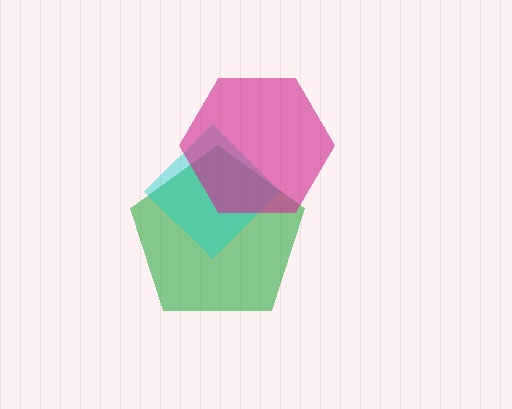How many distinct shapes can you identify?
There are 3 distinct shapes: a green pentagon, a cyan diamond, a magenta hexagon.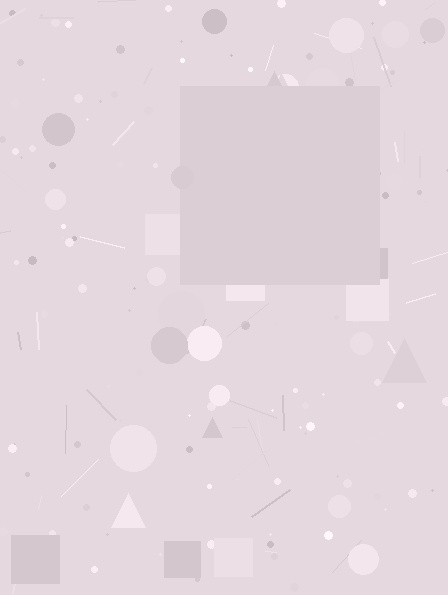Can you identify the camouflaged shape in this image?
The camouflaged shape is a square.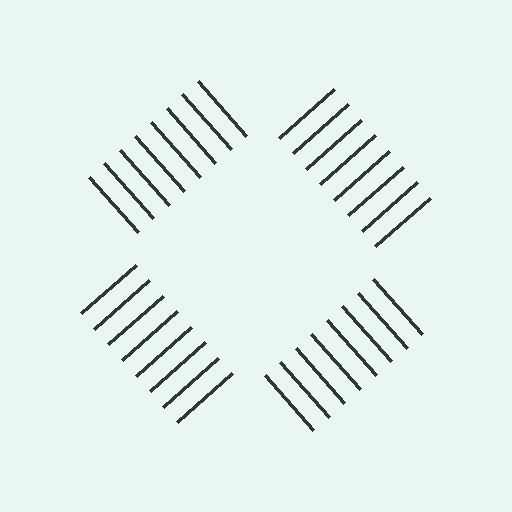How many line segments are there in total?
32 — 8 along each of the 4 edges.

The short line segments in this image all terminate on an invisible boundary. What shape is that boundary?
An illusory square — the line segments terminate on its edges but no continuous stroke is drawn.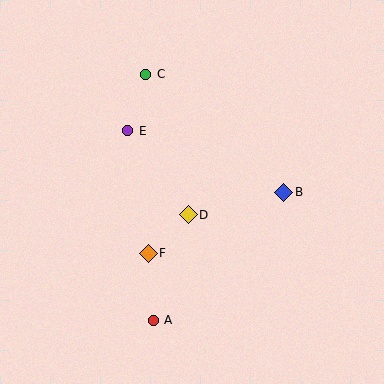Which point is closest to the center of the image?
Point D at (188, 215) is closest to the center.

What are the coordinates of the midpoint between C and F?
The midpoint between C and F is at (147, 164).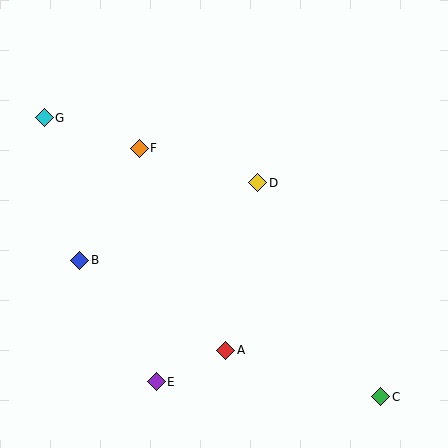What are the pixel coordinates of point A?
Point A is at (226, 350).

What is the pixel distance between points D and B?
The distance between D and B is 194 pixels.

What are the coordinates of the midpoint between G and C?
The midpoint between G and C is at (213, 257).